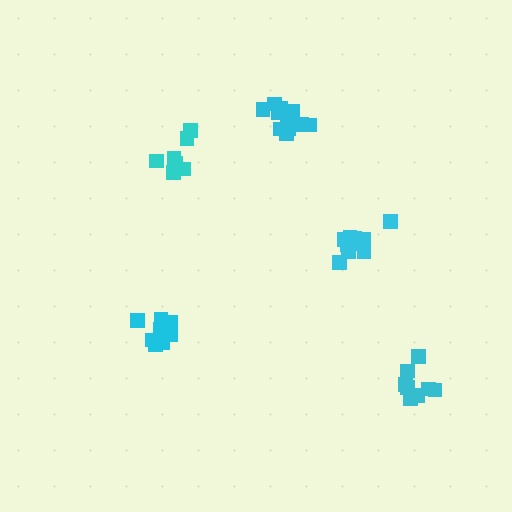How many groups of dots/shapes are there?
There are 5 groups.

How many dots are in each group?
Group 1: 12 dots, Group 2: 8 dots, Group 3: 7 dots, Group 4: 13 dots, Group 5: 8 dots (48 total).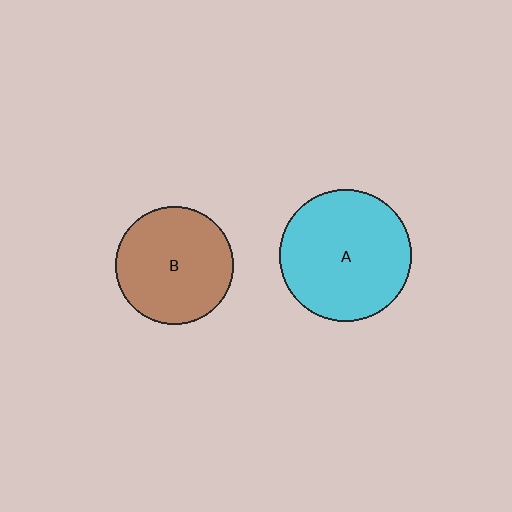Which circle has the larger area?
Circle A (cyan).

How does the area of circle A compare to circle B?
Approximately 1.3 times.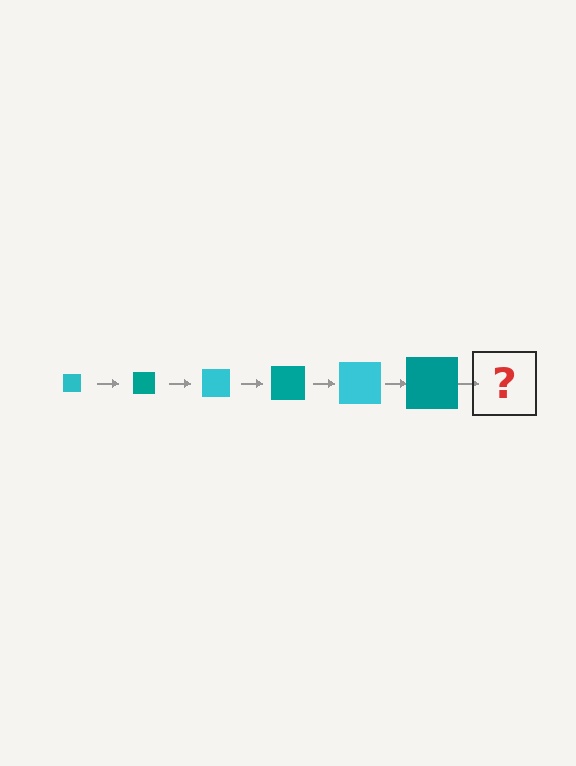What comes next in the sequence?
The next element should be a cyan square, larger than the previous one.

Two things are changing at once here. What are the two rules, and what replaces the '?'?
The two rules are that the square grows larger each step and the color cycles through cyan and teal. The '?' should be a cyan square, larger than the previous one.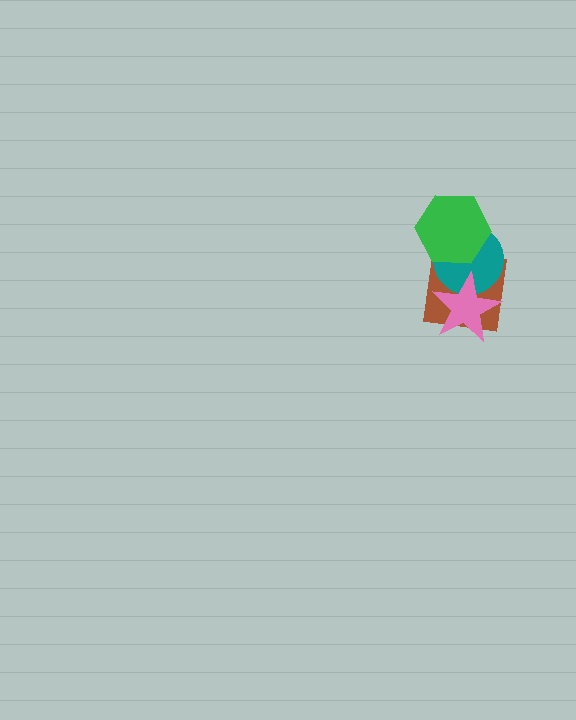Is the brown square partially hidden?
Yes, it is partially covered by another shape.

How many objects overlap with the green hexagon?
2 objects overlap with the green hexagon.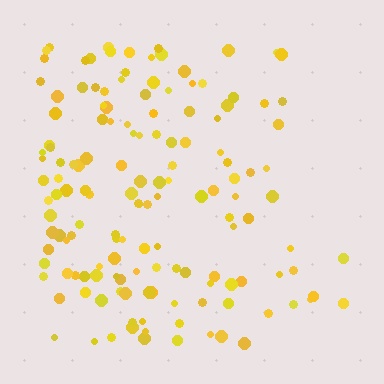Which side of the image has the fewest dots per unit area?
The right.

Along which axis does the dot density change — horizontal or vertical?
Horizontal.